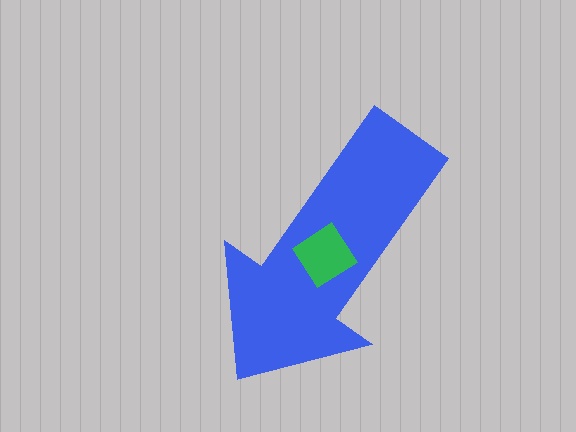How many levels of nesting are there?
2.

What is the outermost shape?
The blue arrow.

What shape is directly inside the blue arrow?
The green diamond.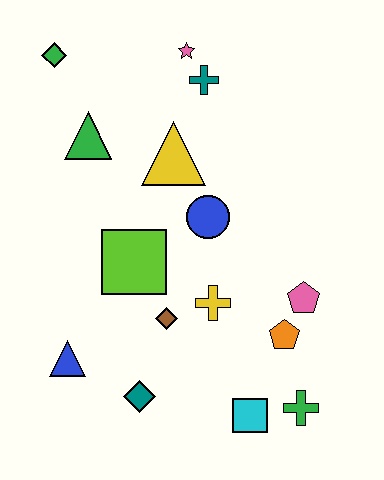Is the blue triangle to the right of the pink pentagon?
No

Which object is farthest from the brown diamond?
The green diamond is farthest from the brown diamond.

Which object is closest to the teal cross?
The pink star is closest to the teal cross.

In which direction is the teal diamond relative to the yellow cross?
The teal diamond is below the yellow cross.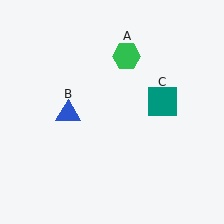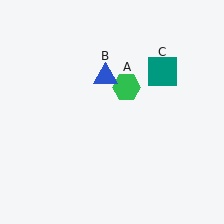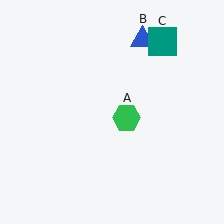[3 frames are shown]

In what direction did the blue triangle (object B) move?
The blue triangle (object B) moved up and to the right.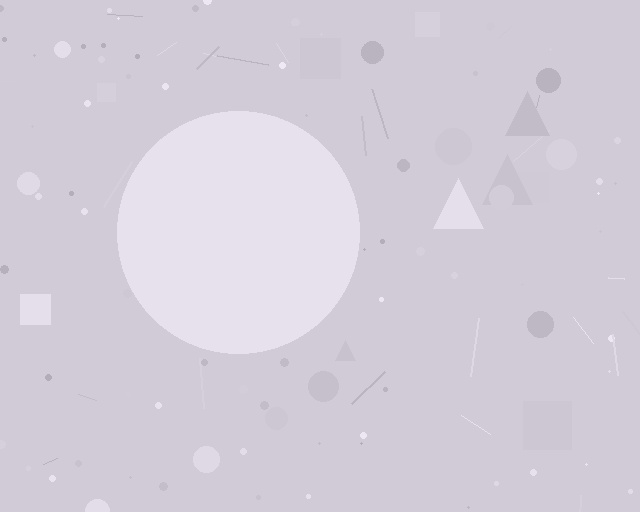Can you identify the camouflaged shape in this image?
The camouflaged shape is a circle.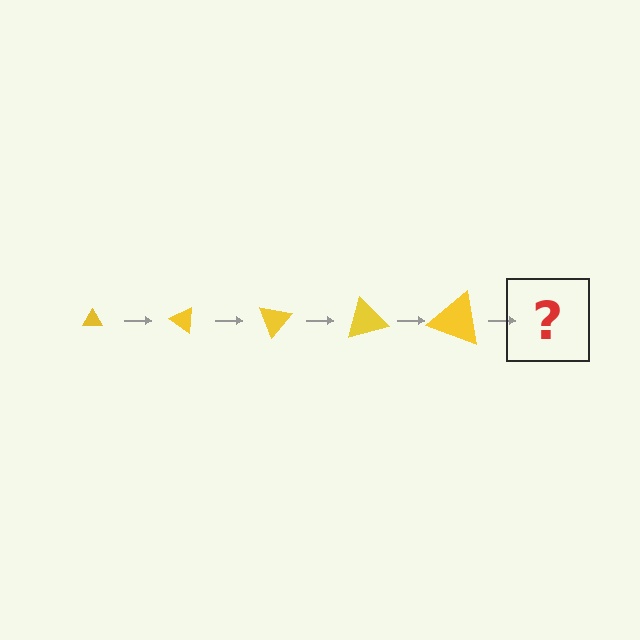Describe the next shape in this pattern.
It should be a triangle, larger than the previous one and rotated 175 degrees from the start.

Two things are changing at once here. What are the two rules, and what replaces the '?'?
The two rules are that the triangle grows larger each step and it rotates 35 degrees each step. The '?' should be a triangle, larger than the previous one and rotated 175 degrees from the start.